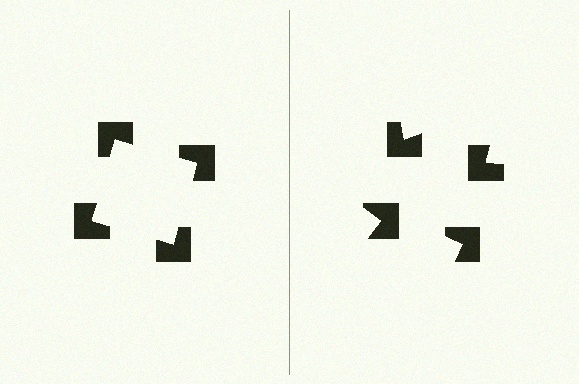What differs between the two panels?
The notched squares are positioned identically on both sides; only the wedge orientations differ. On the left they align to a square; on the right they are misaligned.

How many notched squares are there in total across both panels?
8 — 4 on each side.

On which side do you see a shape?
An illusory square appears on the left side. On the right side the wedge cuts are rotated, so no coherent shape forms.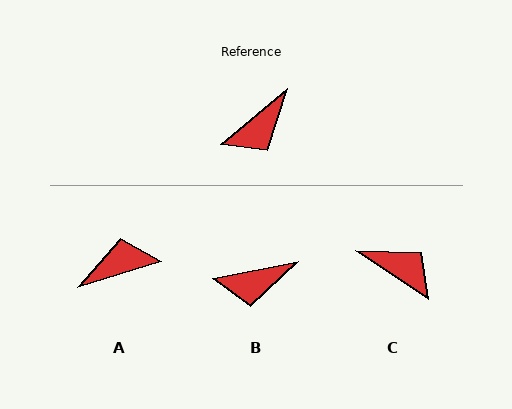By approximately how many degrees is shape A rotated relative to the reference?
Approximately 157 degrees counter-clockwise.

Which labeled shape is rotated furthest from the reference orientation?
A, about 157 degrees away.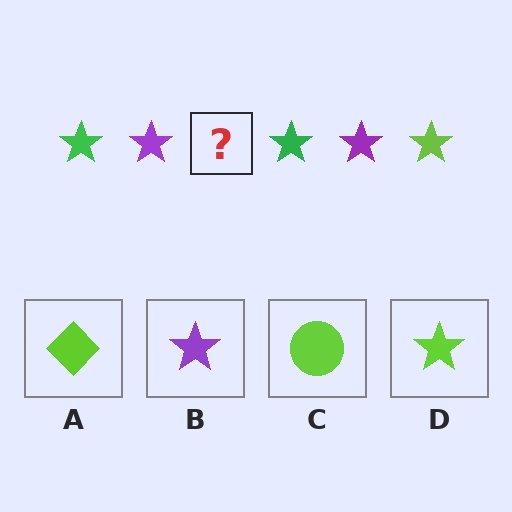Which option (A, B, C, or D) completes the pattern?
D.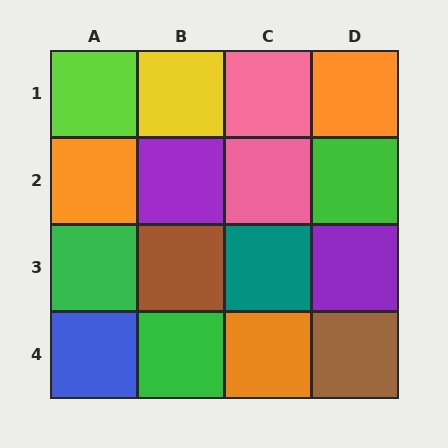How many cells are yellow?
1 cell is yellow.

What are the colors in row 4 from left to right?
Blue, green, orange, brown.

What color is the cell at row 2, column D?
Green.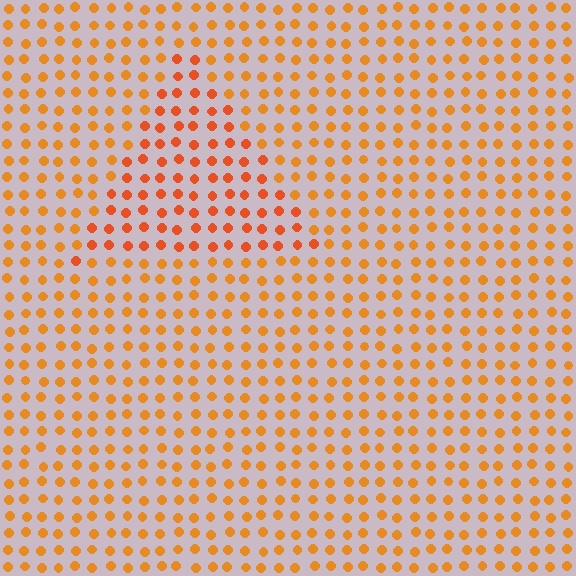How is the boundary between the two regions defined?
The boundary is defined purely by a slight shift in hue (about 18 degrees). Spacing, size, and orientation are identical on both sides.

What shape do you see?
I see a triangle.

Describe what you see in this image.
The image is filled with small orange elements in a uniform arrangement. A triangle-shaped region is visible where the elements are tinted to a slightly different hue, forming a subtle color boundary.